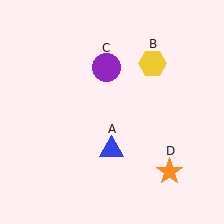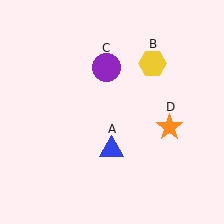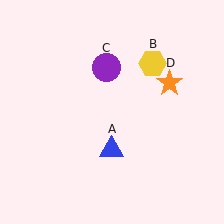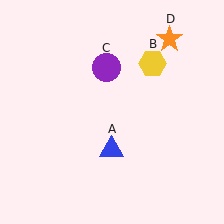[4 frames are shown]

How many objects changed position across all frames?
1 object changed position: orange star (object D).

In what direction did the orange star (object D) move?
The orange star (object D) moved up.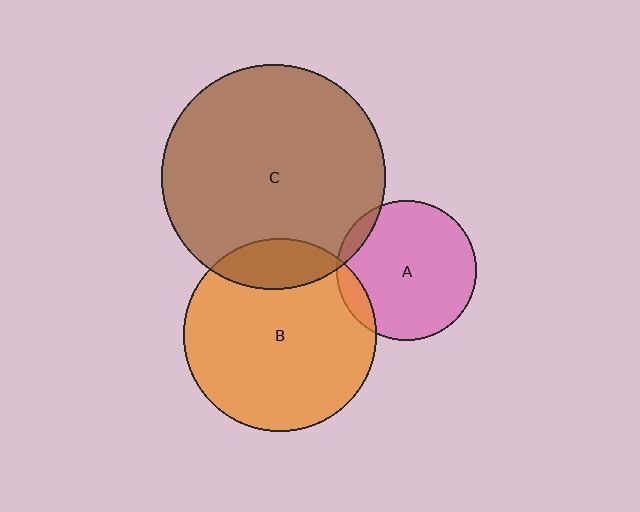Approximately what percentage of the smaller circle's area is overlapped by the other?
Approximately 15%.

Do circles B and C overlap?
Yes.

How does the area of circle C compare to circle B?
Approximately 1.4 times.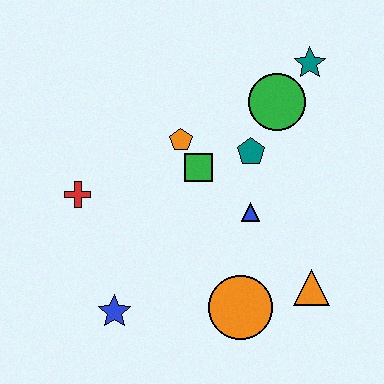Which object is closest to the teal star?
The green circle is closest to the teal star.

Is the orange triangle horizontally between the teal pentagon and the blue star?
No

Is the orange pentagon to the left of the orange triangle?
Yes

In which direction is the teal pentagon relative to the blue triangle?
The teal pentagon is above the blue triangle.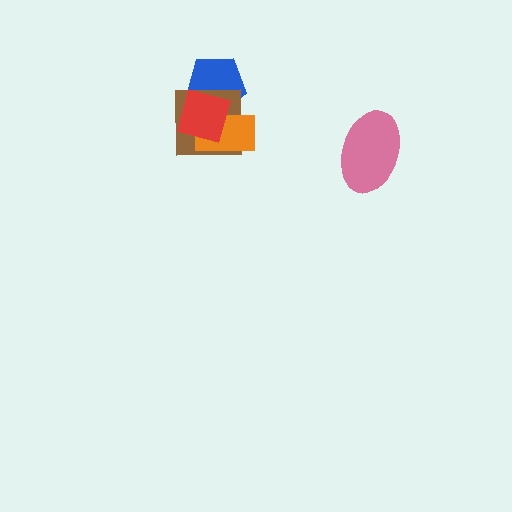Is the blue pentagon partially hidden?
Yes, it is partially covered by another shape.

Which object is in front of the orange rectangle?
The red diamond is in front of the orange rectangle.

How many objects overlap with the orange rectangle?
3 objects overlap with the orange rectangle.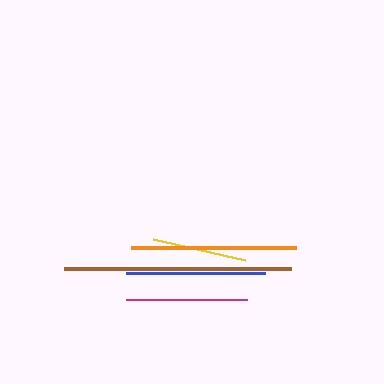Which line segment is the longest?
The brown line is the longest at approximately 227 pixels.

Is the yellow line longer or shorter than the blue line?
The blue line is longer than the yellow line.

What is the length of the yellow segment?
The yellow segment is approximately 94 pixels long.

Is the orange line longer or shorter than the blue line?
The orange line is longer than the blue line.